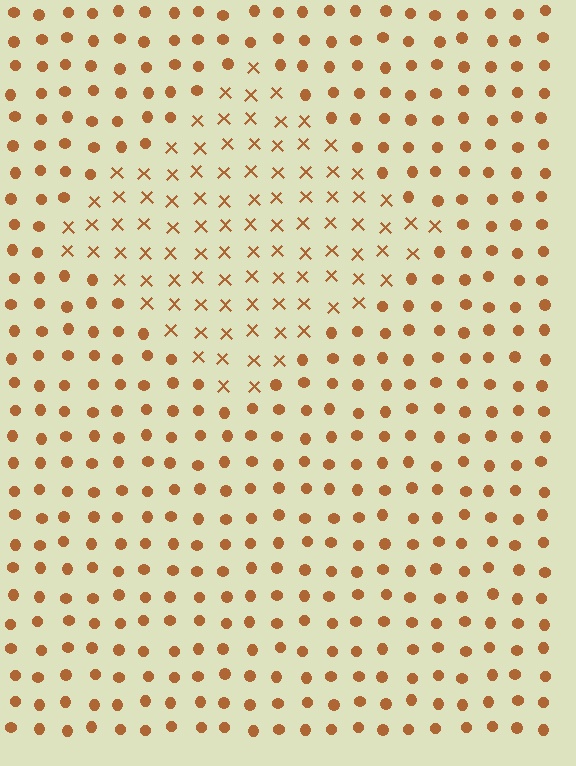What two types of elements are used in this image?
The image uses X marks inside the diamond region and circles outside it.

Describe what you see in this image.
The image is filled with small brown elements arranged in a uniform grid. A diamond-shaped region contains X marks, while the surrounding area contains circles. The boundary is defined purely by the change in element shape.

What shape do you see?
I see a diamond.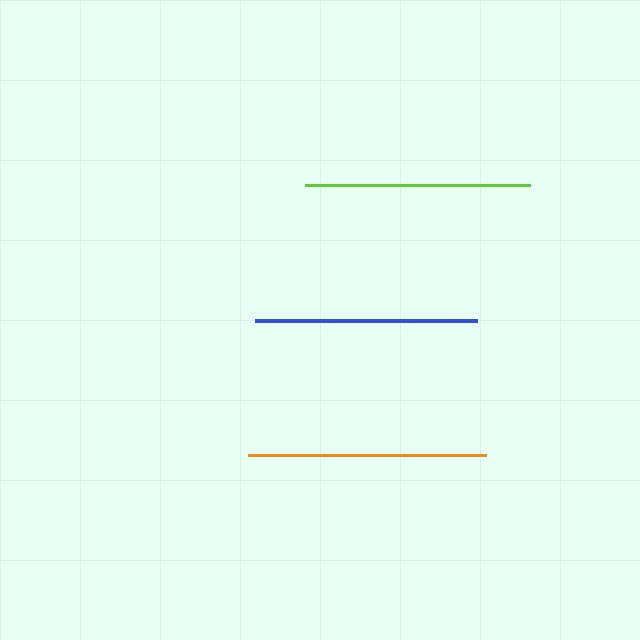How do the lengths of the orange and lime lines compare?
The orange and lime lines are approximately the same length.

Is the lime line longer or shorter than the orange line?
The orange line is longer than the lime line.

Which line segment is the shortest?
The blue line is the shortest at approximately 222 pixels.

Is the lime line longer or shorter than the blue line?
The lime line is longer than the blue line.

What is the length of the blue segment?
The blue segment is approximately 222 pixels long.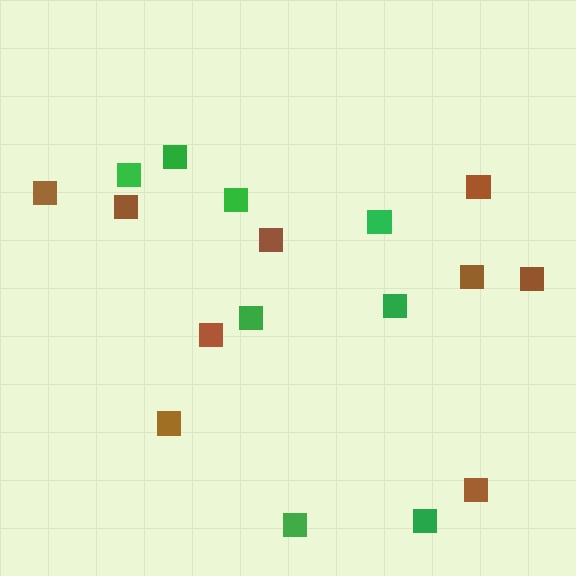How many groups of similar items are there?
There are 2 groups: one group of brown squares (9) and one group of green squares (8).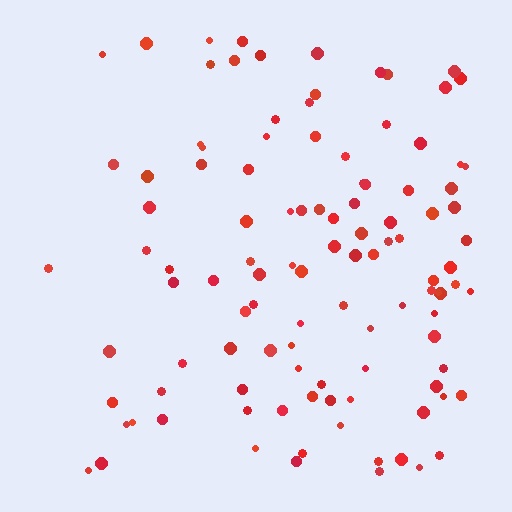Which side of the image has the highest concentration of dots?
The right.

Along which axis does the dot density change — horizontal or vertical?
Horizontal.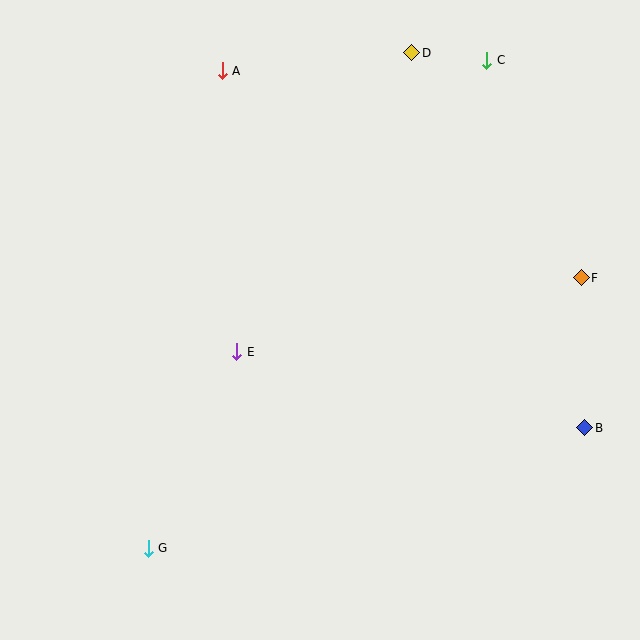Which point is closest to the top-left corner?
Point A is closest to the top-left corner.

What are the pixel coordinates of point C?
Point C is at (487, 60).